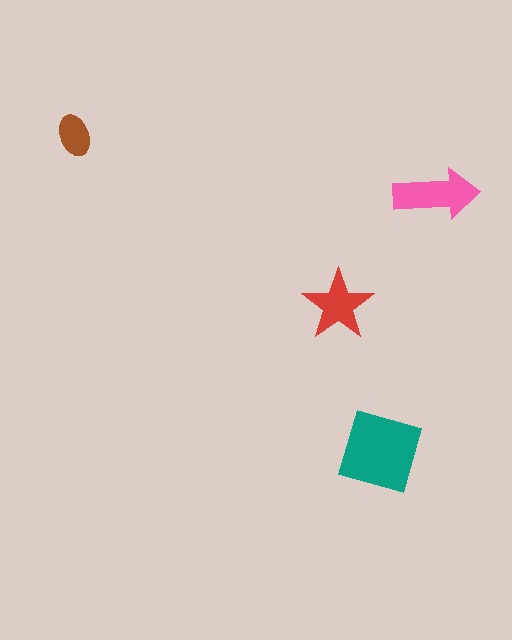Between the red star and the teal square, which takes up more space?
The teal square.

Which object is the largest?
The teal square.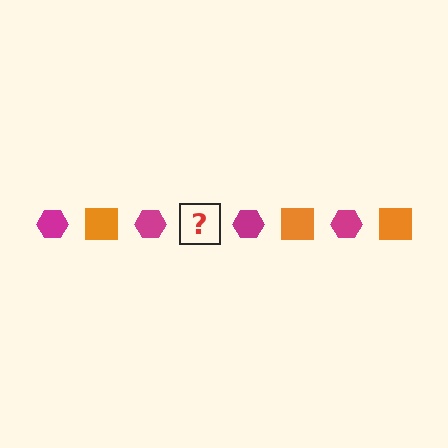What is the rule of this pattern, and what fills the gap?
The rule is that the pattern alternates between magenta hexagon and orange square. The gap should be filled with an orange square.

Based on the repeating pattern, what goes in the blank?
The blank should be an orange square.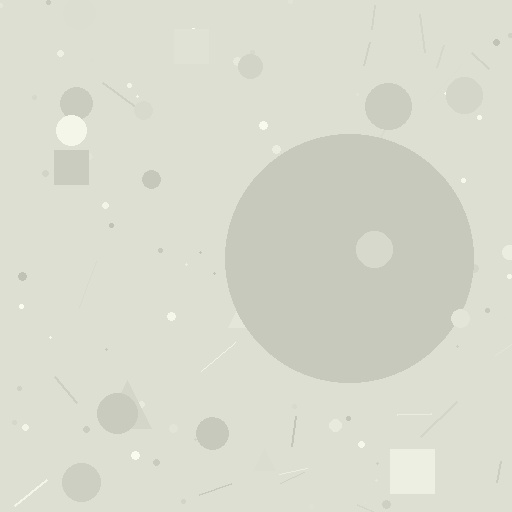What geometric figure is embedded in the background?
A circle is embedded in the background.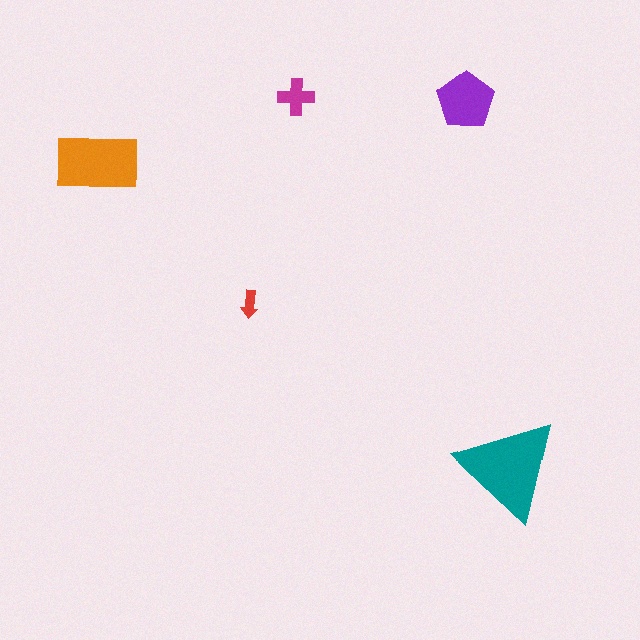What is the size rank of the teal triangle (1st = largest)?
1st.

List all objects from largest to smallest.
The teal triangle, the orange rectangle, the purple pentagon, the magenta cross, the red arrow.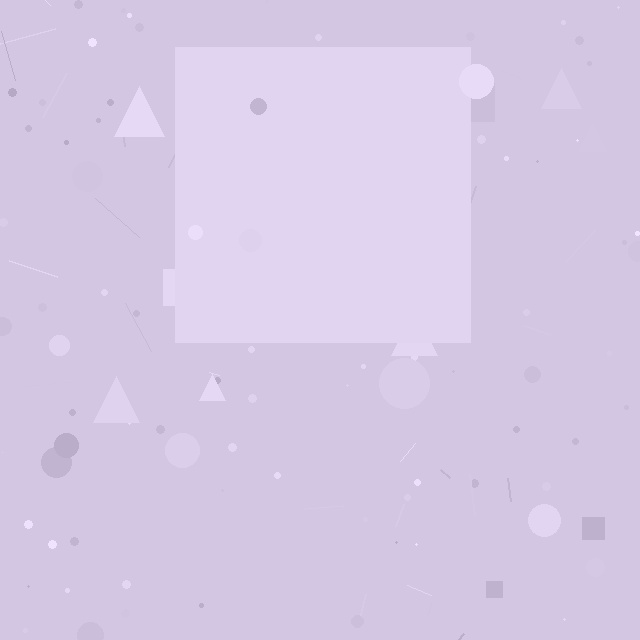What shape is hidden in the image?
A square is hidden in the image.